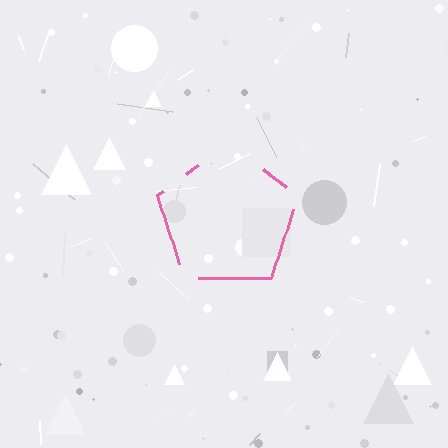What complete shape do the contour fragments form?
The contour fragments form a pentagon.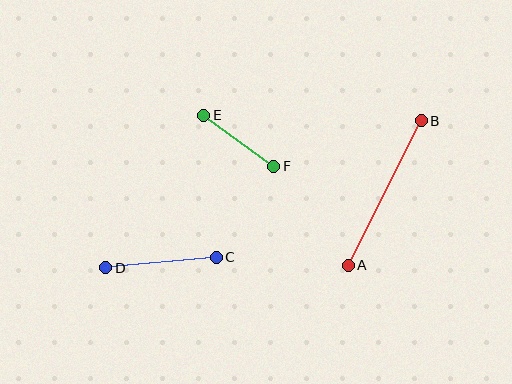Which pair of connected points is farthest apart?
Points A and B are farthest apart.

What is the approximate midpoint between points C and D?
The midpoint is at approximately (161, 263) pixels.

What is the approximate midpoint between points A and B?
The midpoint is at approximately (385, 193) pixels.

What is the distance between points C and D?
The distance is approximately 111 pixels.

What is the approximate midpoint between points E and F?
The midpoint is at approximately (239, 141) pixels.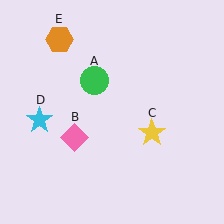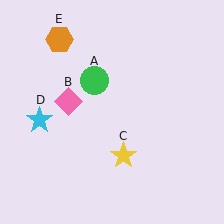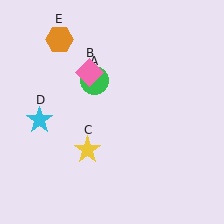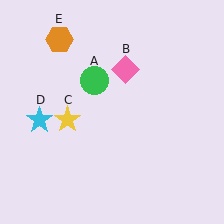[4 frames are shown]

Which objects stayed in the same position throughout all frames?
Green circle (object A) and cyan star (object D) and orange hexagon (object E) remained stationary.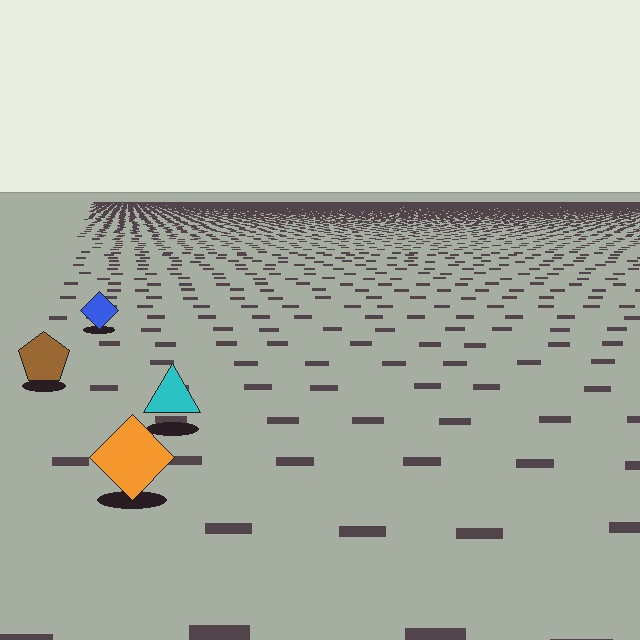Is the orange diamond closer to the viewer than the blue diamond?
Yes. The orange diamond is closer — you can tell from the texture gradient: the ground texture is coarser near it.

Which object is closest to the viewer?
The orange diamond is closest. The texture marks near it are larger and more spread out.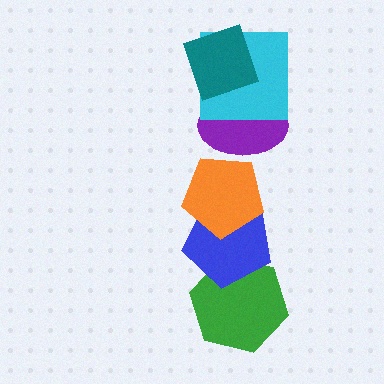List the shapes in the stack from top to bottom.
From top to bottom: the teal diamond, the cyan square, the purple ellipse, the orange pentagon, the blue pentagon, the green hexagon.